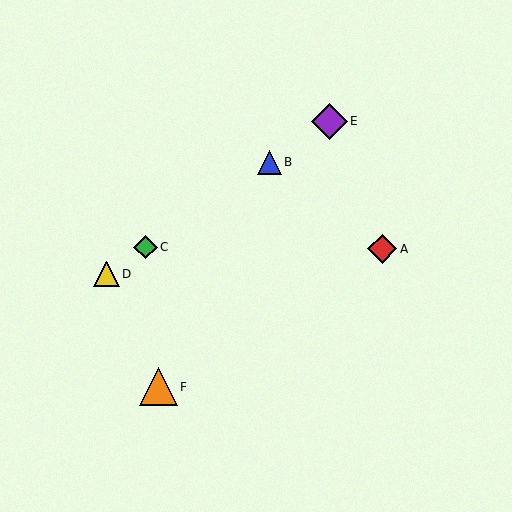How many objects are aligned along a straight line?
4 objects (B, C, D, E) are aligned along a straight line.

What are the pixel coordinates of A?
Object A is at (382, 249).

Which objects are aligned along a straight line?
Objects B, C, D, E are aligned along a straight line.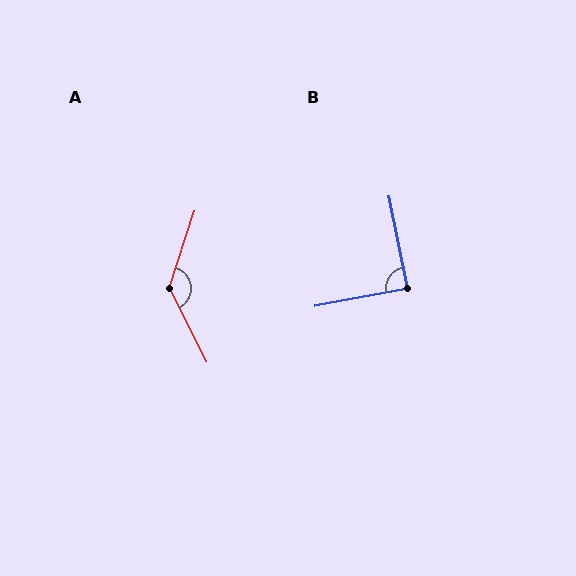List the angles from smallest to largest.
B (89°), A (135°).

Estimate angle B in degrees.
Approximately 89 degrees.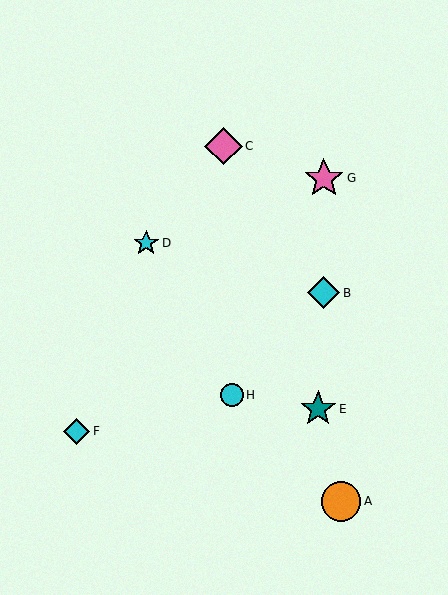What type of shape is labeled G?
Shape G is a pink star.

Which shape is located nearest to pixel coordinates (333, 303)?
The cyan diamond (labeled B) at (324, 293) is nearest to that location.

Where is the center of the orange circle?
The center of the orange circle is at (341, 501).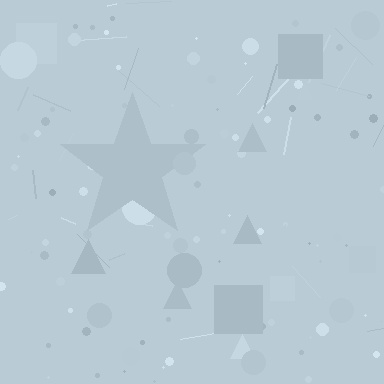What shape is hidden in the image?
A star is hidden in the image.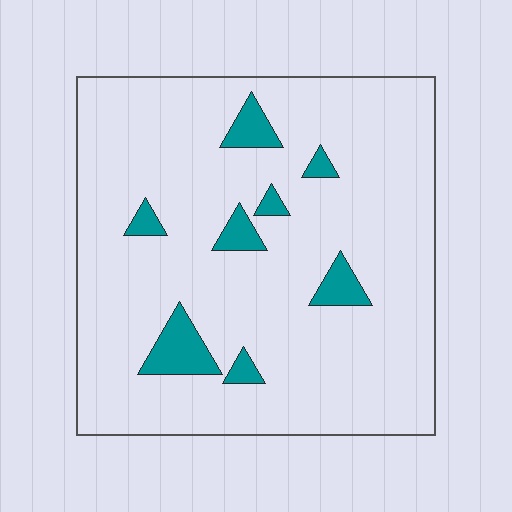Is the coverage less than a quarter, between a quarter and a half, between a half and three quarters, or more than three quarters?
Less than a quarter.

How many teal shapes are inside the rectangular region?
8.